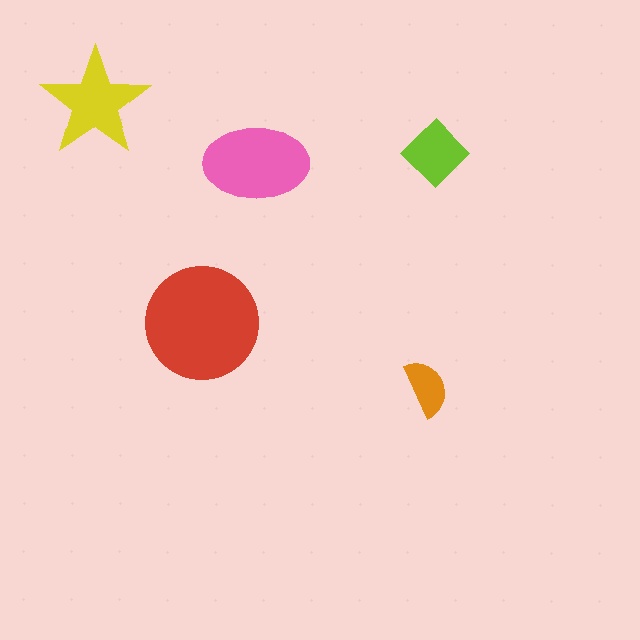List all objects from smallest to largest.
The orange semicircle, the lime diamond, the yellow star, the pink ellipse, the red circle.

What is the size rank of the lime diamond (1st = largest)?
4th.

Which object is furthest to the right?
The lime diamond is rightmost.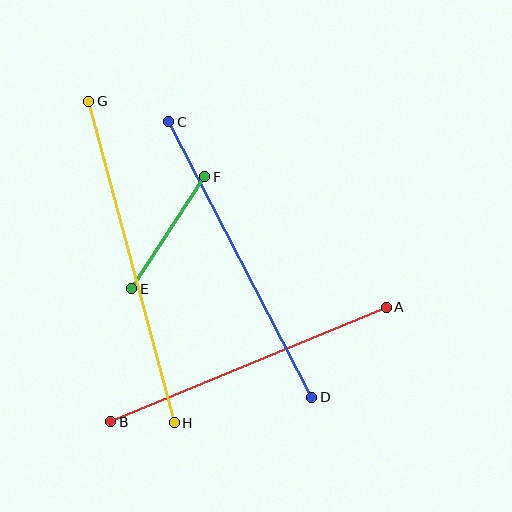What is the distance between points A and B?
The distance is approximately 299 pixels.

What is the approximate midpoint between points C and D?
The midpoint is at approximately (240, 260) pixels.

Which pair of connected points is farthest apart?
Points G and H are farthest apart.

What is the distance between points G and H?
The distance is approximately 333 pixels.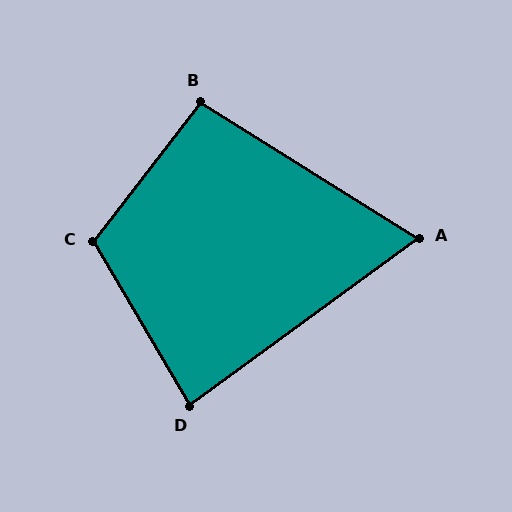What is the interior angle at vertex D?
Approximately 84 degrees (acute).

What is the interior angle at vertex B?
Approximately 96 degrees (obtuse).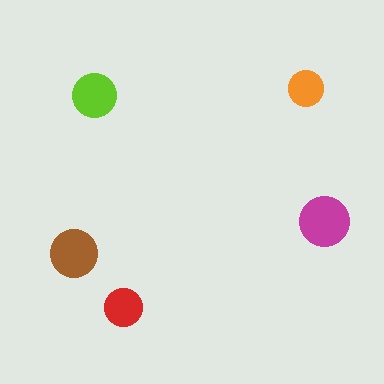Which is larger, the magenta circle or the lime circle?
The magenta one.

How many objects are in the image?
There are 5 objects in the image.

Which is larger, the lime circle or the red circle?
The lime one.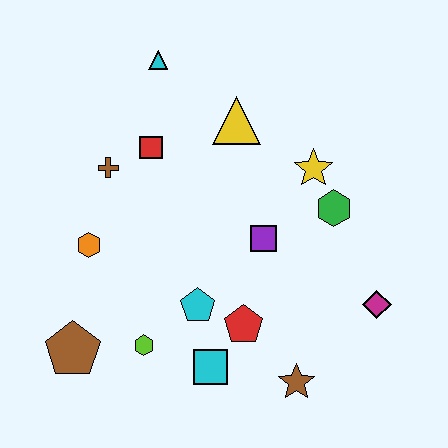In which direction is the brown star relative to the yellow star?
The brown star is below the yellow star.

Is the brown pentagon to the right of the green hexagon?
No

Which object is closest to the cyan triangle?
The red square is closest to the cyan triangle.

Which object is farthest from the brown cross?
The magenta diamond is farthest from the brown cross.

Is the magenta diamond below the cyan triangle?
Yes